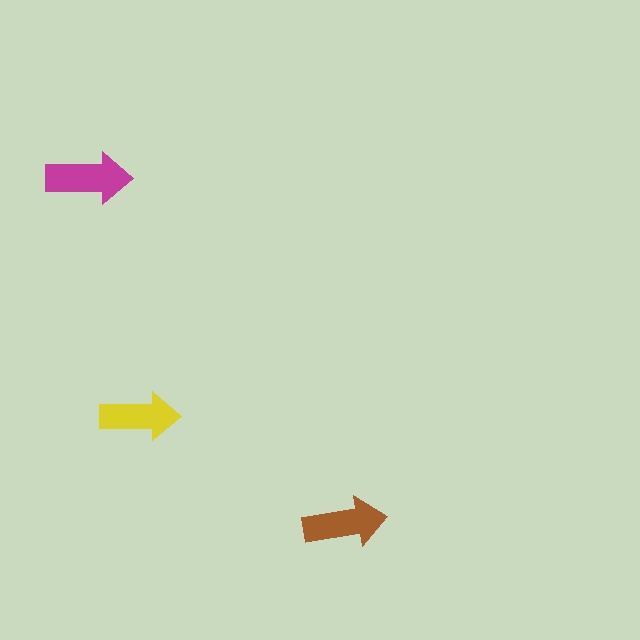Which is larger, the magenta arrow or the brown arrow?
The magenta one.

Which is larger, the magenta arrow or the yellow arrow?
The magenta one.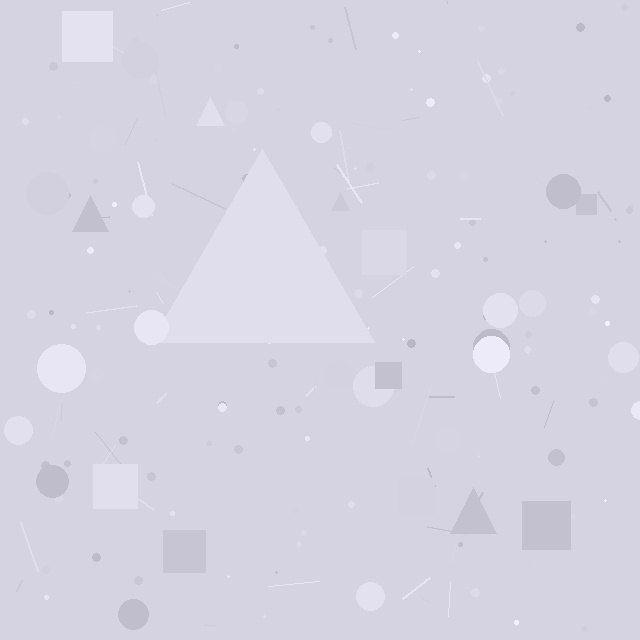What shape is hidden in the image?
A triangle is hidden in the image.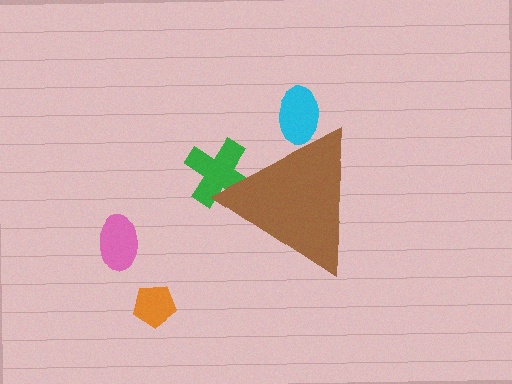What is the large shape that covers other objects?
A brown triangle.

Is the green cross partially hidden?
Yes, the green cross is partially hidden behind the brown triangle.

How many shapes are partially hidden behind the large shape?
2 shapes are partially hidden.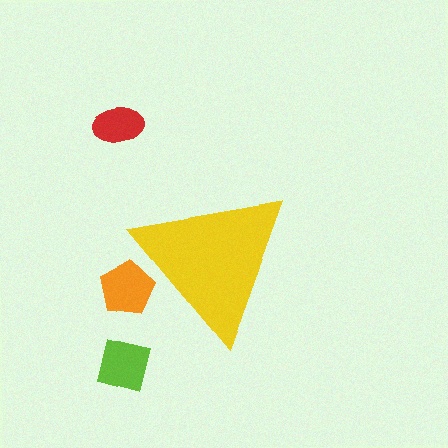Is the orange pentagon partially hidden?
Yes, the orange pentagon is partially hidden behind the yellow triangle.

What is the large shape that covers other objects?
A yellow triangle.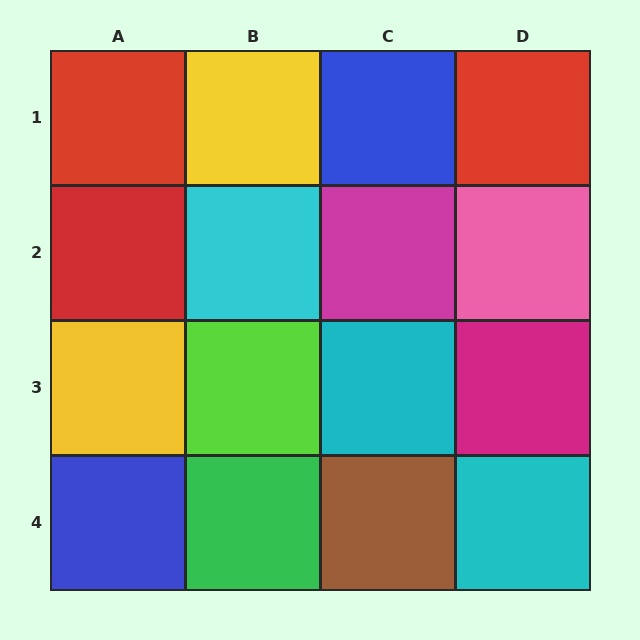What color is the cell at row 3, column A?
Yellow.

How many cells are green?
1 cell is green.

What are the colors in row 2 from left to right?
Red, cyan, magenta, pink.